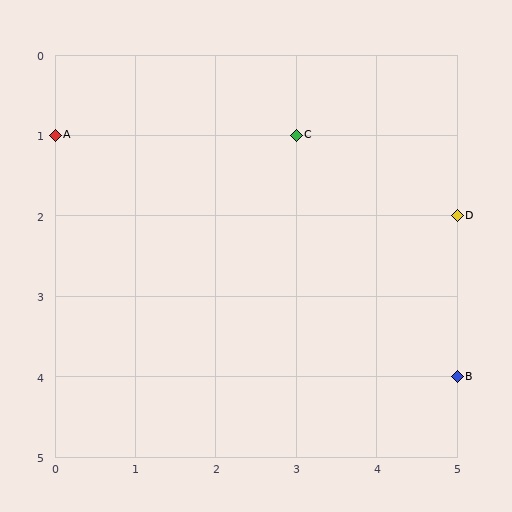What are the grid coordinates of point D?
Point D is at grid coordinates (5, 2).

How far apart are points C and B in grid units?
Points C and B are 2 columns and 3 rows apart (about 3.6 grid units diagonally).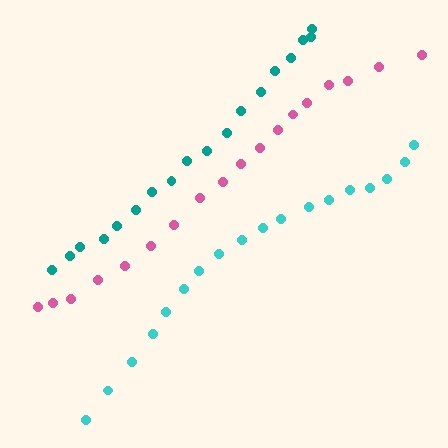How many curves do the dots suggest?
There are 3 distinct paths.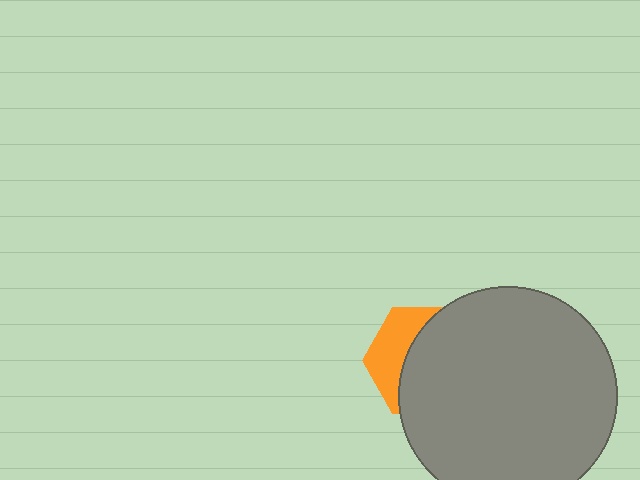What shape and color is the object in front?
The object in front is a gray circle.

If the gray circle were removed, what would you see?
You would see the complete orange hexagon.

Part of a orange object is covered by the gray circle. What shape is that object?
It is a hexagon.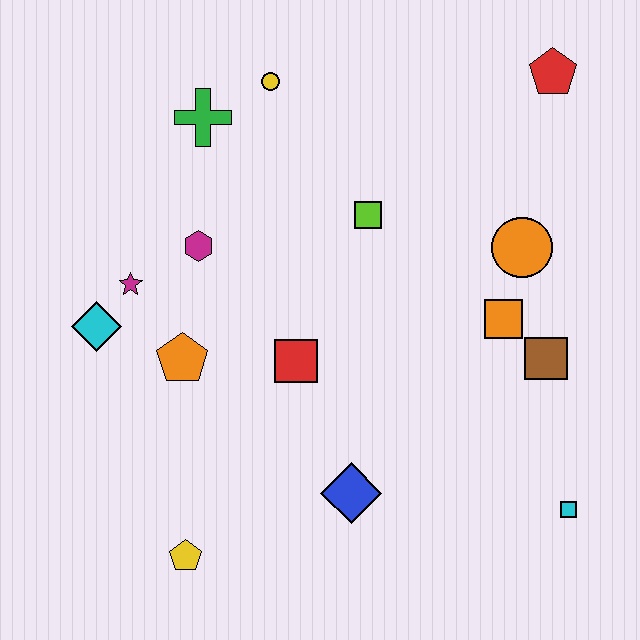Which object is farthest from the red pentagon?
The yellow pentagon is farthest from the red pentagon.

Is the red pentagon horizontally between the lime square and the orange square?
No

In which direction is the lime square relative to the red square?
The lime square is above the red square.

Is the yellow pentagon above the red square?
No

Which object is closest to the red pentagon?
The orange circle is closest to the red pentagon.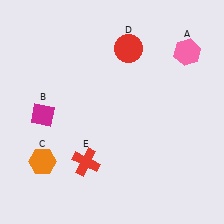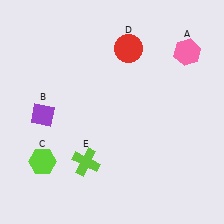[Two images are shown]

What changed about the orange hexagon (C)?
In Image 1, C is orange. In Image 2, it changed to lime.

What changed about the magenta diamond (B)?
In Image 1, B is magenta. In Image 2, it changed to purple.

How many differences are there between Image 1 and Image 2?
There are 3 differences between the two images.